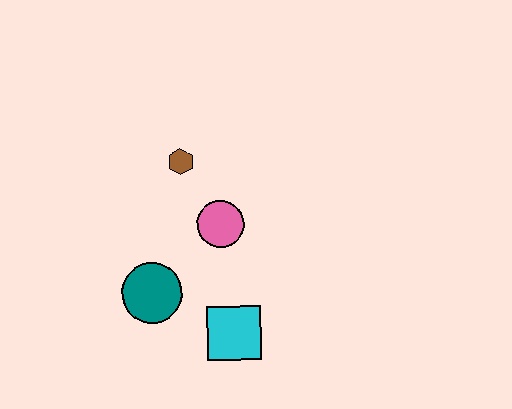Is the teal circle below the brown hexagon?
Yes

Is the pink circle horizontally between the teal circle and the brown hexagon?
No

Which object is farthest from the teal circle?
The brown hexagon is farthest from the teal circle.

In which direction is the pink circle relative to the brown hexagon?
The pink circle is below the brown hexagon.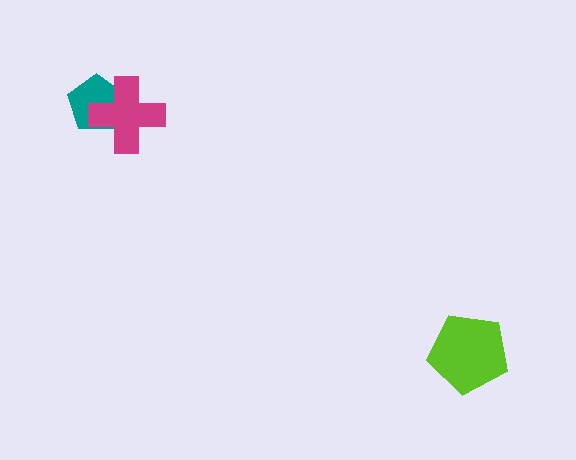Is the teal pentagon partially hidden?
Yes, it is partially covered by another shape.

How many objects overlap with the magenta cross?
1 object overlaps with the magenta cross.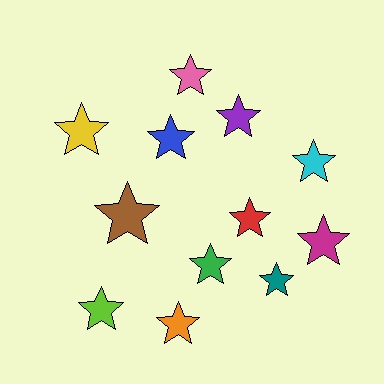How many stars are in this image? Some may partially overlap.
There are 12 stars.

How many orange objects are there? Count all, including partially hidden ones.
There is 1 orange object.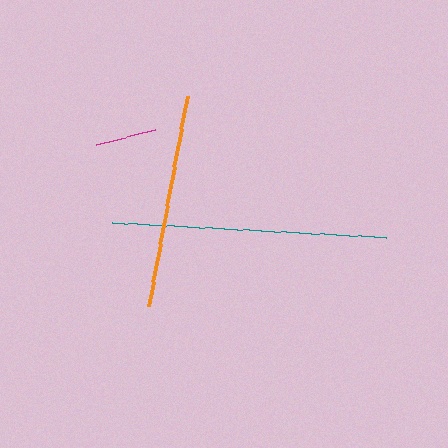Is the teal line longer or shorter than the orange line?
The teal line is longer than the orange line.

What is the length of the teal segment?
The teal segment is approximately 275 pixels long.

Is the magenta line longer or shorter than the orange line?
The orange line is longer than the magenta line.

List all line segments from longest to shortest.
From longest to shortest: teal, orange, magenta.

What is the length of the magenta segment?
The magenta segment is approximately 61 pixels long.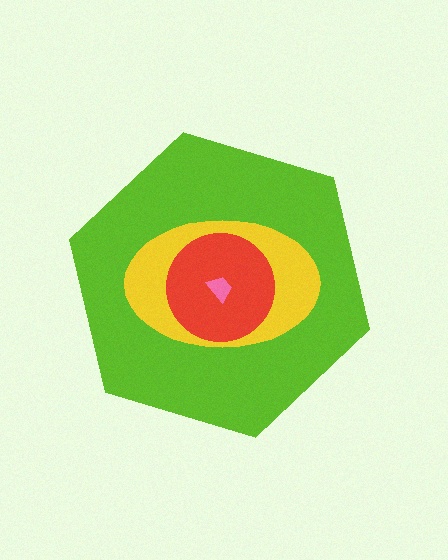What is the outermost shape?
The lime hexagon.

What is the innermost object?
The pink trapezoid.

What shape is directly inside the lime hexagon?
The yellow ellipse.